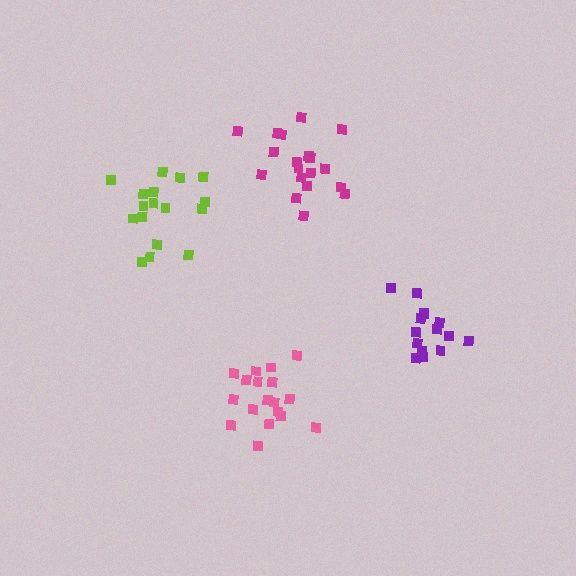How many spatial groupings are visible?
There are 4 spatial groupings.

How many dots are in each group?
Group 1: 18 dots, Group 2: 15 dots, Group 3: 19 dots, Group 4: 17 dots (69 total).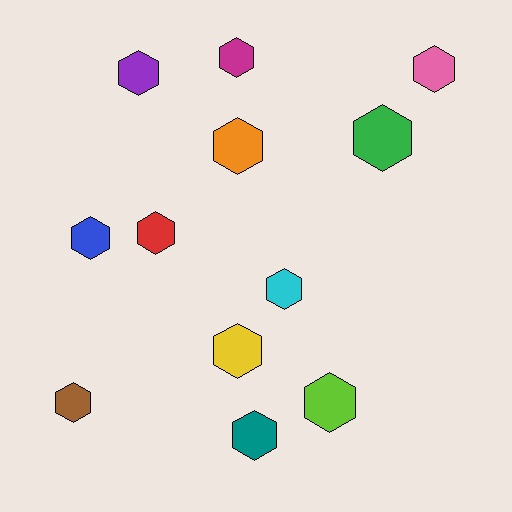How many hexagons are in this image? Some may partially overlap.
There are 12 hexagons.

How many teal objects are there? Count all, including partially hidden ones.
There is 1 teal object.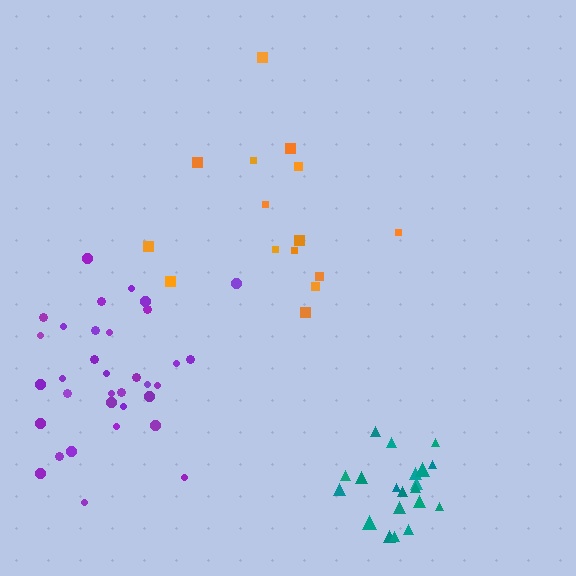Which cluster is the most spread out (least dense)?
Orange.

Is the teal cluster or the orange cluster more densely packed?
Teal.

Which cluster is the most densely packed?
Teal.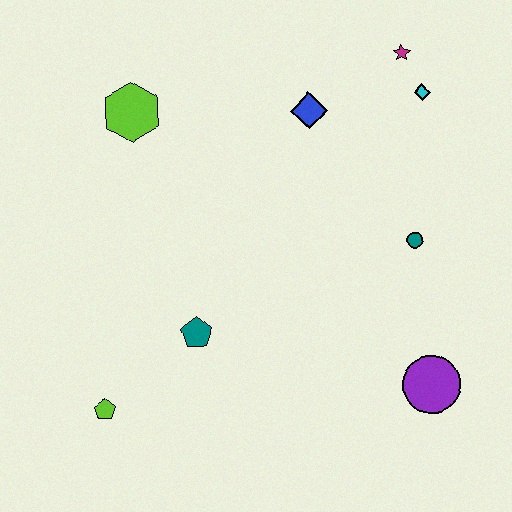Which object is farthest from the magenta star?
The lime pentagon is farthest from the magenta star.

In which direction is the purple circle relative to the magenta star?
The purple circle is below the magenta star.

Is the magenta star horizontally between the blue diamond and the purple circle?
Yes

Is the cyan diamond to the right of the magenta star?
Yes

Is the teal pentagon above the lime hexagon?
No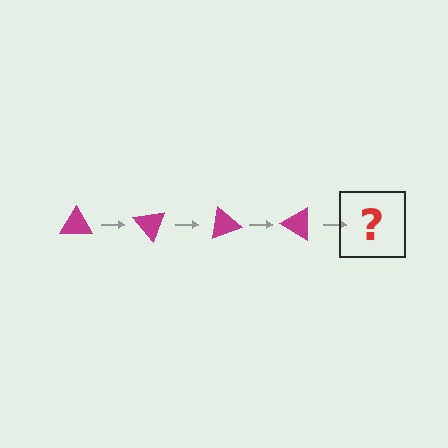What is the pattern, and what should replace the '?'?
The pattern is that the triangle rotates 50 degrees each step. The '?' should be a magenta triangle rotated 200 degrees.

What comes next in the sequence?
The next element should be a magenta triangle rotated 200 degrees.